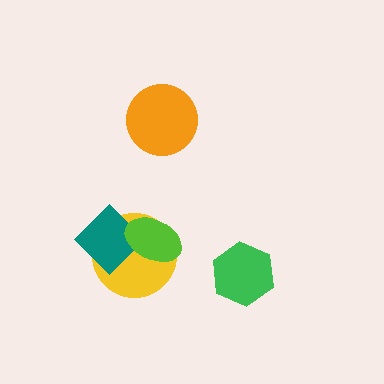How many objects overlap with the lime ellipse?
2 objects overlap with the lime ellipse.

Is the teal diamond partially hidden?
Yes, it is partially covered by another shape.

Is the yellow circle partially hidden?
Yes, it is partially covered by another shape.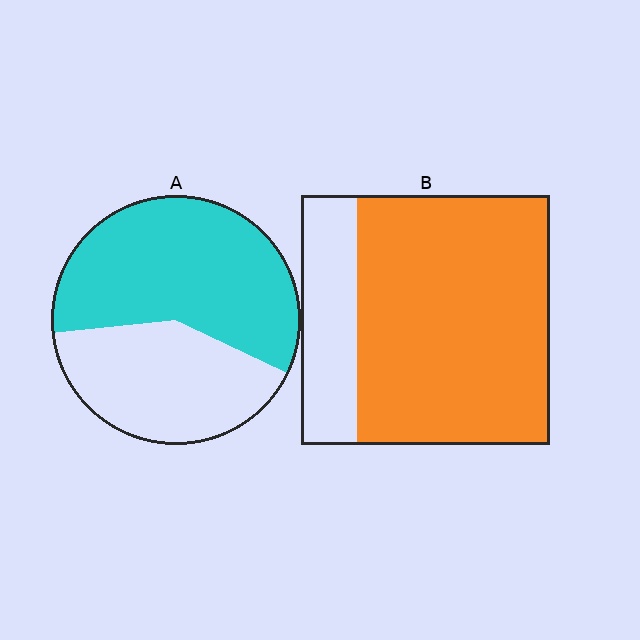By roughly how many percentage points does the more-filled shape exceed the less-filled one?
By roughly 20 percentage points (B over A).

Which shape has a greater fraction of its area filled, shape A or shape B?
Shape B.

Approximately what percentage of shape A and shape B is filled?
A is approximately 60% and B is approximately 80%.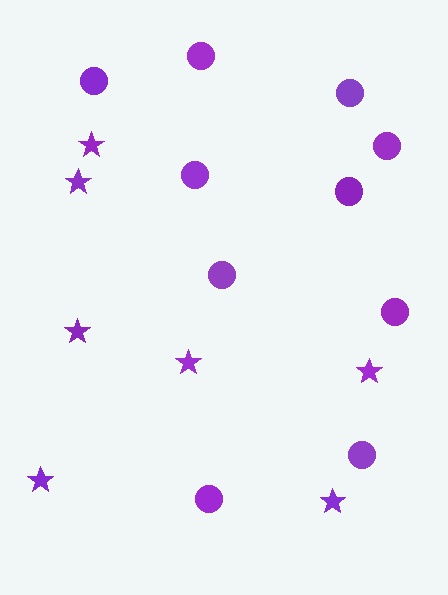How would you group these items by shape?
There are 2 groups: one group of circles (10) and one group of stars (7).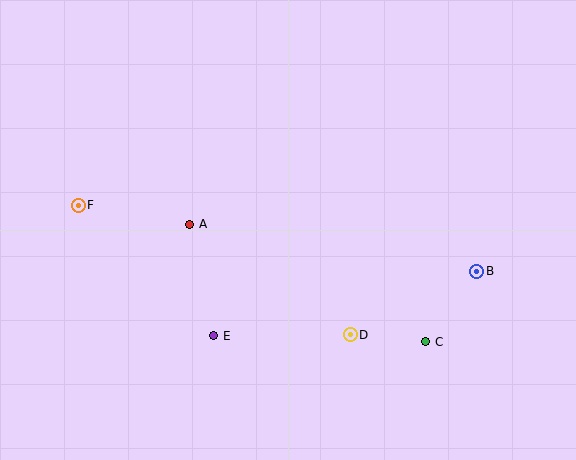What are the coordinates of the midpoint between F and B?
The midpoint between F and B is at (278, 238).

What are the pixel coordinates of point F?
Point F is at (78, 205).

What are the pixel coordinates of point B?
Point B is at (477, 271).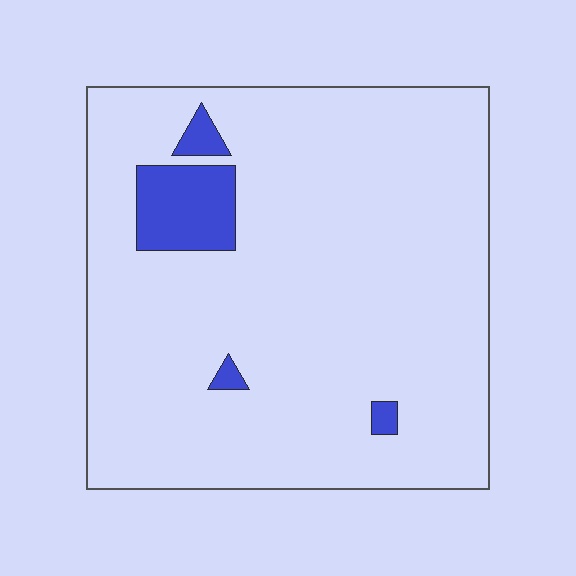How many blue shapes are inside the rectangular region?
4.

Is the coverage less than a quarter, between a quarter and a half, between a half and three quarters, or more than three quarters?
Less than a quarter.